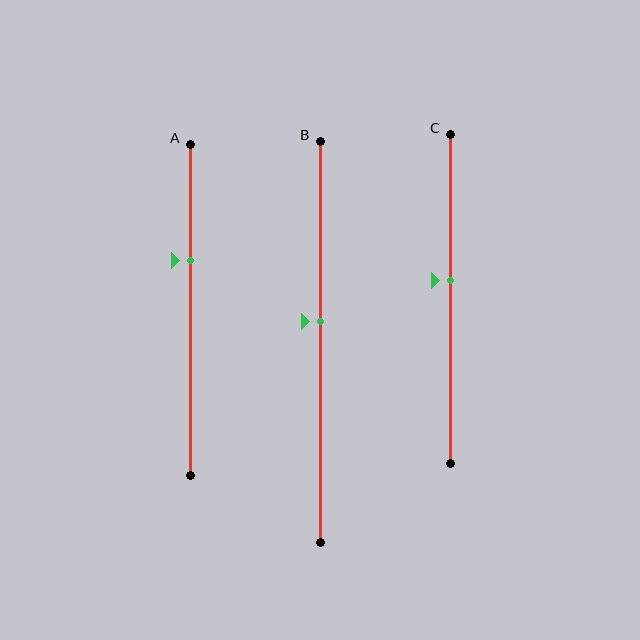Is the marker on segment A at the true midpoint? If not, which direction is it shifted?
No, the marker on segment A is shifted upward by about 15% of the segment length.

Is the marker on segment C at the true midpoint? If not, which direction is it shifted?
No, the marker on segment C is shifted upward by about 6% of the segment length.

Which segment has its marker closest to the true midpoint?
Segment B has its marker closest to the true midpoint.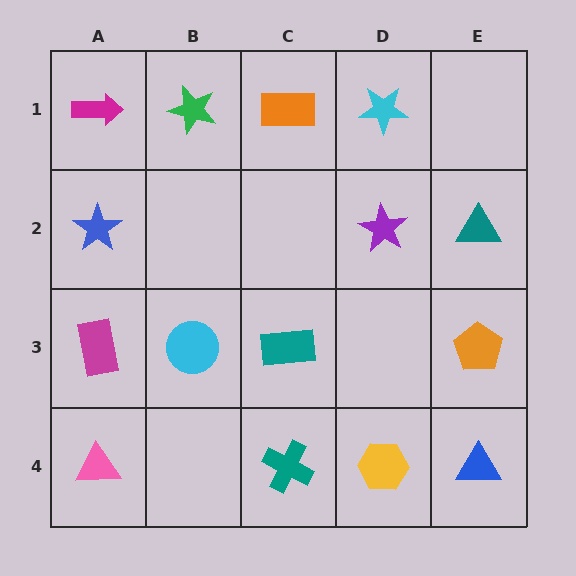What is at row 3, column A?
A magenta rectangle.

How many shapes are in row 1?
4 shapes.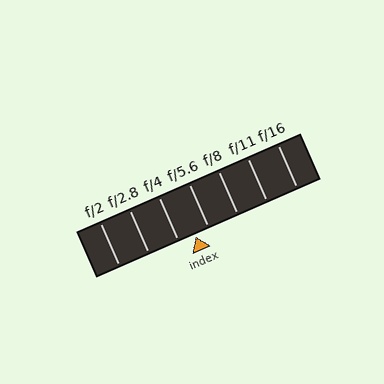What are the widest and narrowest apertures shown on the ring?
The widest aperture shown is f/2 and the narrowest is f/16.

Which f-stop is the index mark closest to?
The index mark is closest to f/5.6.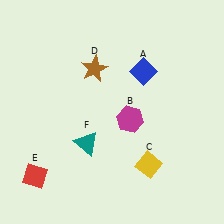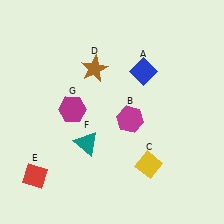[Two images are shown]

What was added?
A magenta hexagon (G) was added in Image 2.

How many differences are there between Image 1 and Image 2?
There is 1 difference between the two images.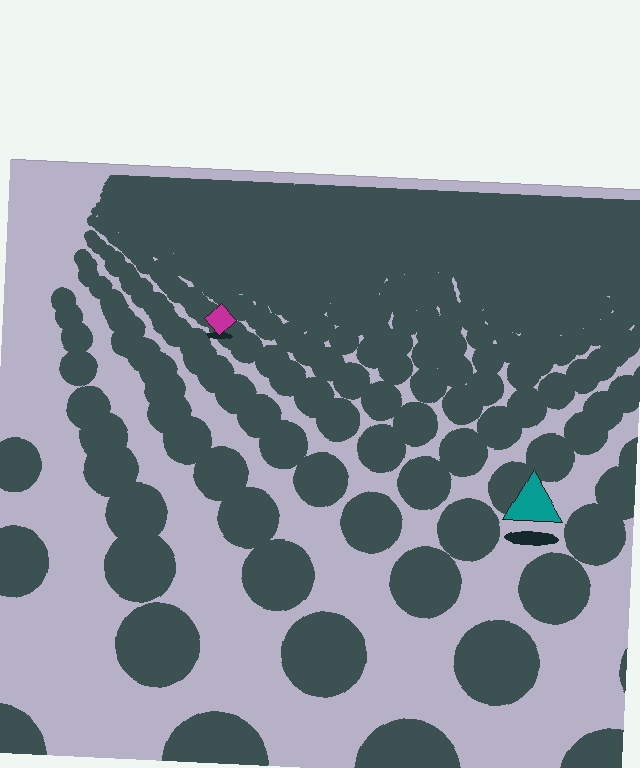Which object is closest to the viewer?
The teal triangle is closest. The texture marks near it are larger and more spread out.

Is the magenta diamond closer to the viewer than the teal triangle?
No. The teal triangle is closer — you can tell from the texture gradient: the ground texture is coarser near it.